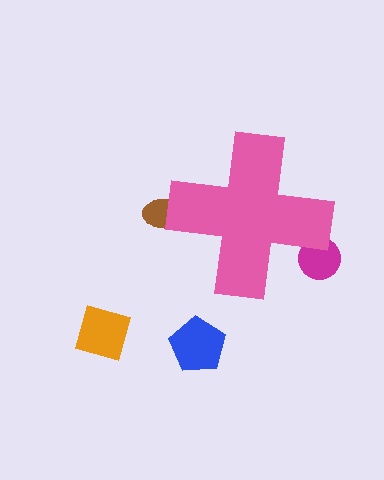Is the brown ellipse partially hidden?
Yes, the brown ellipse is partially hidden behind the pink cross.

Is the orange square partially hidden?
No, the orange square is fully visible.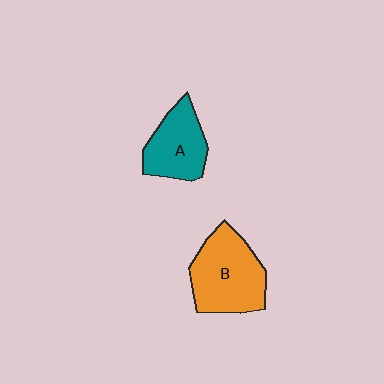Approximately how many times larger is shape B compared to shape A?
Approximately 1.4 times.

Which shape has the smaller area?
Shape A (teal).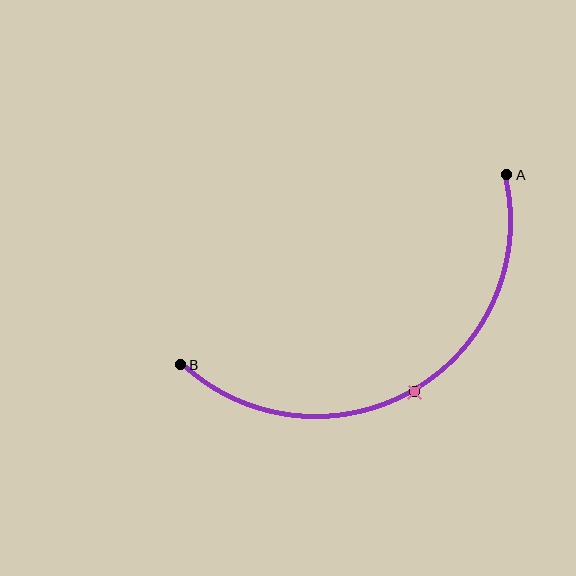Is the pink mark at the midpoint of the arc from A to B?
Yes. The pink mark lies on the arc at equal arc-length from both A and B — it is the arc midpoint.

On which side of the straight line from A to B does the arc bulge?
The arc bulges below the straight line connecting A and B.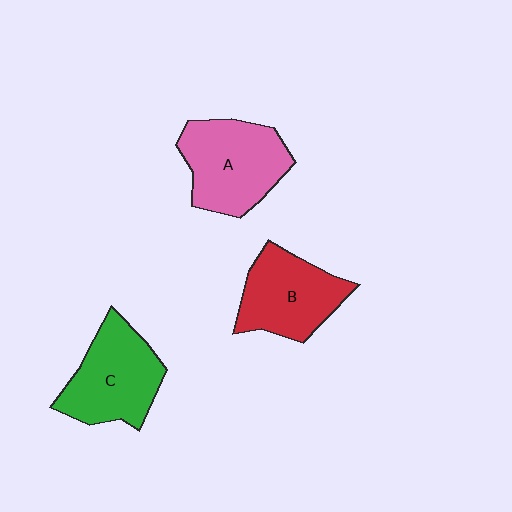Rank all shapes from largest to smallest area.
From largest to smallest: A (pink), C (green), B (red).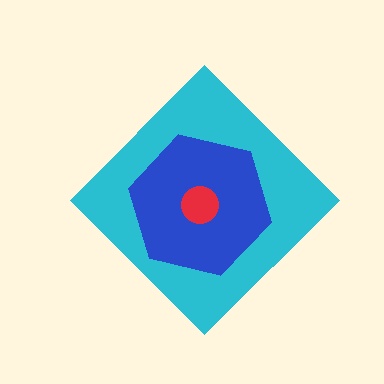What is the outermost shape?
The cyan diamond.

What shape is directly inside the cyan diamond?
The blue hexagon.